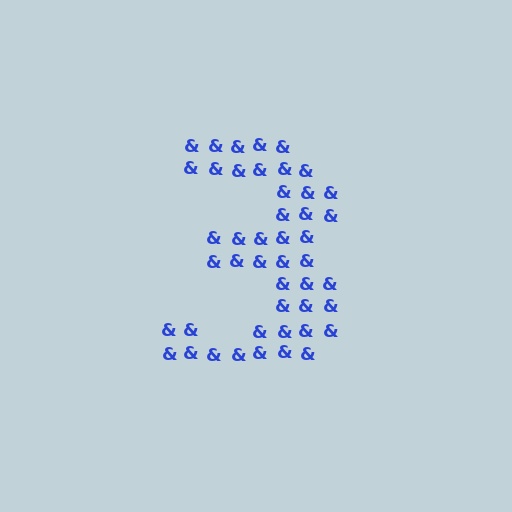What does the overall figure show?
The overall figure shows the digit 3.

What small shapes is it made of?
It is made of small ampersands.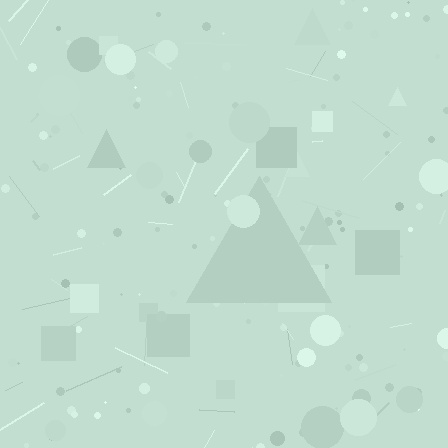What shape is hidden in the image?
A triangle is hidden in the image.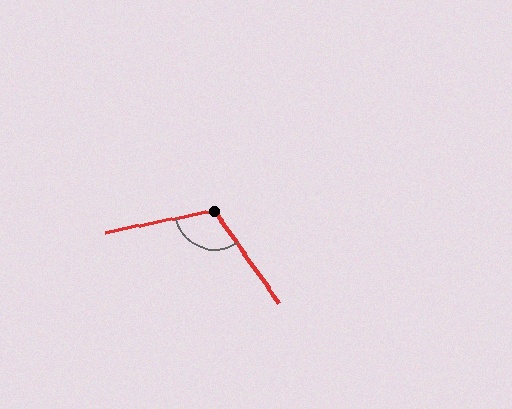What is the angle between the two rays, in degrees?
Approximately 114 degrees.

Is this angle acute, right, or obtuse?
It is obtuse.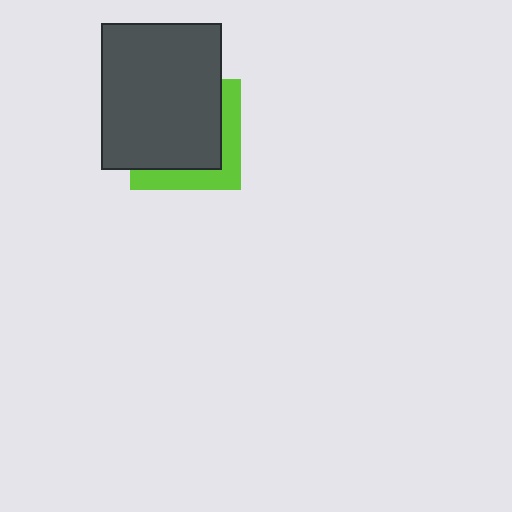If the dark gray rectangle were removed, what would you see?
You would see the complete lime square.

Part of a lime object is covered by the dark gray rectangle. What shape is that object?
It is a square.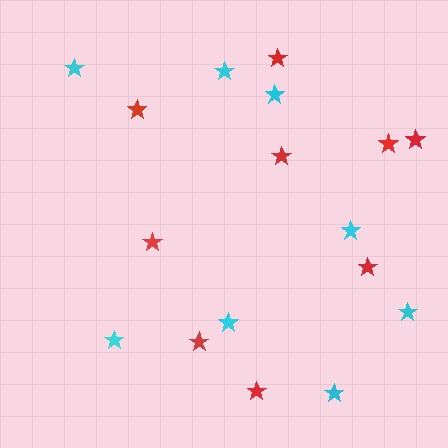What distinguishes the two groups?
There are 2 groups: one group of red stars (9) and one group of cyan stars (8).